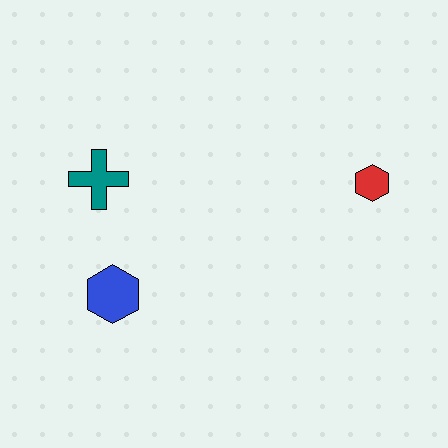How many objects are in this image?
There are 3 objects.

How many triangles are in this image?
There are no triangles.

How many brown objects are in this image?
There are no brown objects.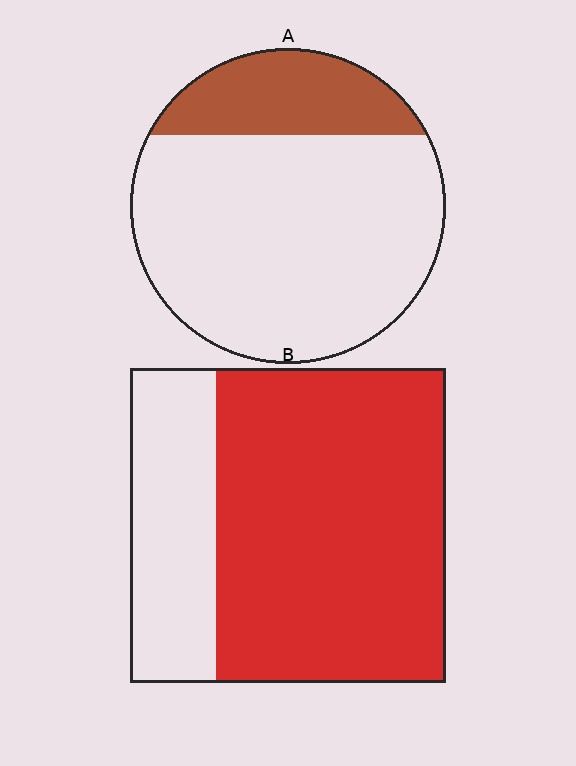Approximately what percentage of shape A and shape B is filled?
A is approximately 20% and B is approximately 75%.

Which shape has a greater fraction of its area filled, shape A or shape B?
Shape B.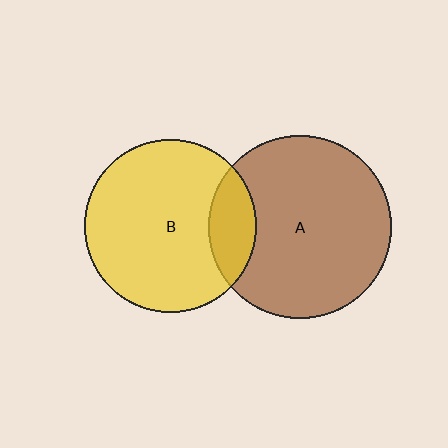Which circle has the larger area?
Circle A (brown).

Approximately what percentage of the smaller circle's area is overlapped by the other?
Approximately 15%.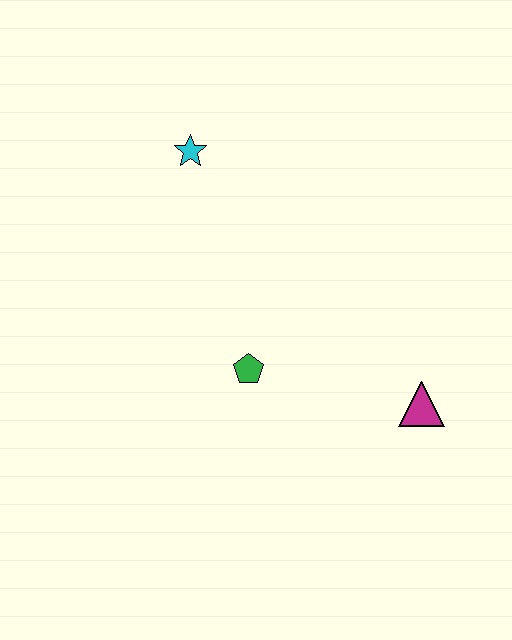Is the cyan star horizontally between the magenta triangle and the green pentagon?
No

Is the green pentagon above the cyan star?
No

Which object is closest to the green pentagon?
The magenta triangle is closest to the green pentagon.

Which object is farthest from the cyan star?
The magenta triangle is farthest from the cyan star.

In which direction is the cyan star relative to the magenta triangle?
The cyan star is above the magenta triangle.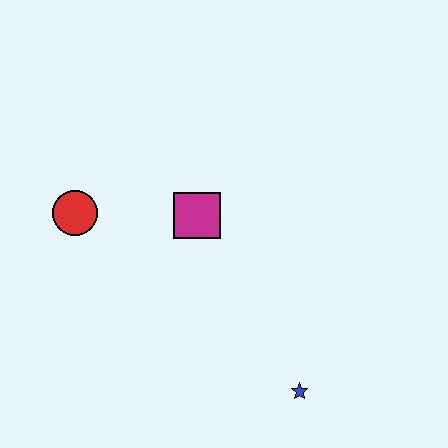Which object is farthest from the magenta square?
The blue star is farthest from the magenta square.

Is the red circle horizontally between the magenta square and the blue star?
No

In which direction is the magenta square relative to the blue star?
The magenta square is above the blue star.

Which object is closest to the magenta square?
The red circle is closest to the magenta square.